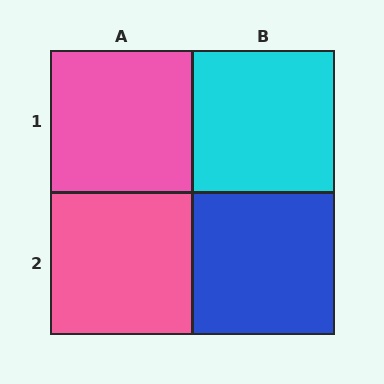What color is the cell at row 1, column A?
Pink.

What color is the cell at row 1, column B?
Cyan.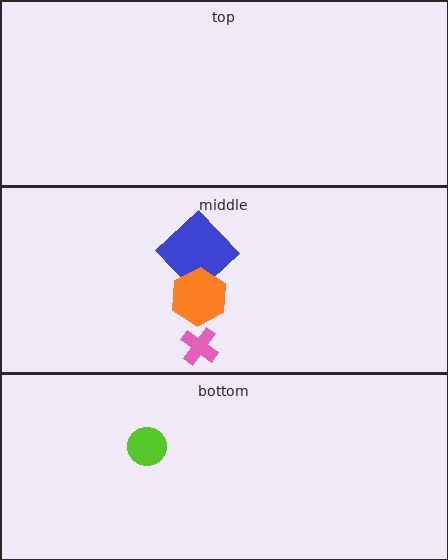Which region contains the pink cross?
The middle region.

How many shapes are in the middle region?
3.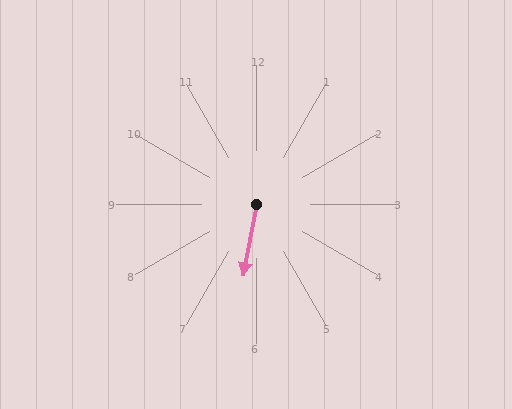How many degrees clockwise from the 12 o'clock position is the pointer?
Approximately 190 degrees.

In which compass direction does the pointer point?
South.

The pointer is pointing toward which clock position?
Roughly 6 o'clock.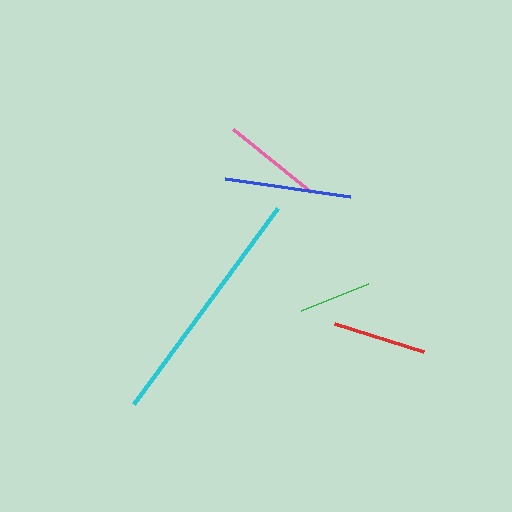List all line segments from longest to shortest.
From longest to shortest: cyan, blue, pink, red, green.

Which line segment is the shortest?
The green line is the shortest at approximately 72 pixels.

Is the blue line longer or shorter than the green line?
The blue line is longer than the green line.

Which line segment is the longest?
The cyan line is the longest at approximately 243 pixels.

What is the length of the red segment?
The red segment is approximately 93 pixels long.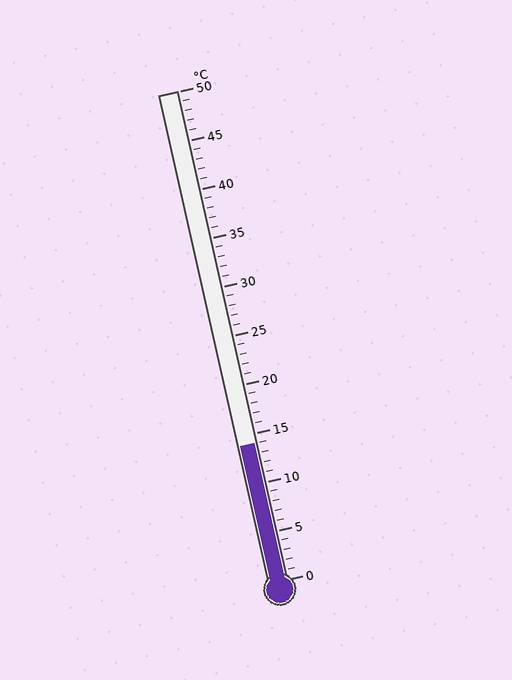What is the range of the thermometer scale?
The thermometer scale ranges from 0°C to 50°C.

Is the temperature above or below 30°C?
The temperature is below 30°C.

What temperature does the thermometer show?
The thermometer shows approximately 14°C.